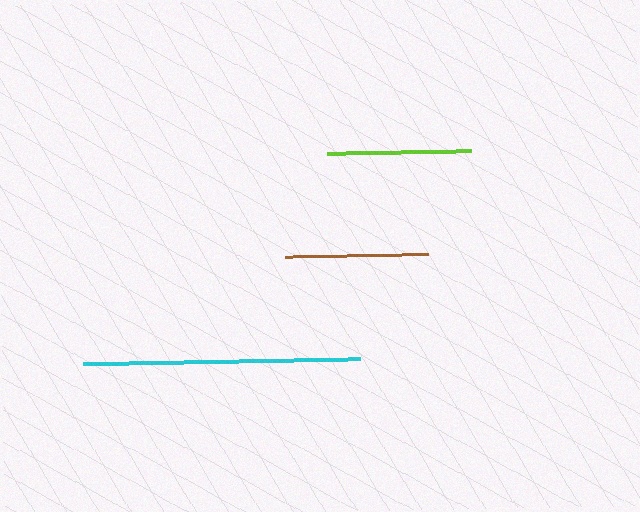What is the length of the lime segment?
The lime segment is approximately 144 pixels long.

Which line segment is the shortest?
The brown line is the shortest at approximately 142 pixels.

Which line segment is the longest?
The cyan line is the longest at approximately 277 pixels.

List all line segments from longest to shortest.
From longest to shortest: cyan, lime, brown.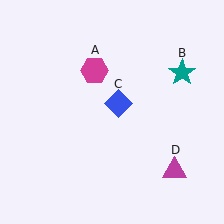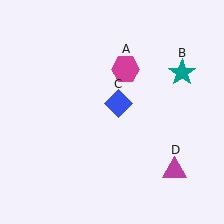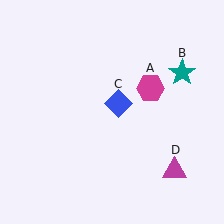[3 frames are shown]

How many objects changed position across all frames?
1 object changed position: magenta hexagon (object A).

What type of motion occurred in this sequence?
The magenta hexagon (object A) rotated clockwise around the center of the scene.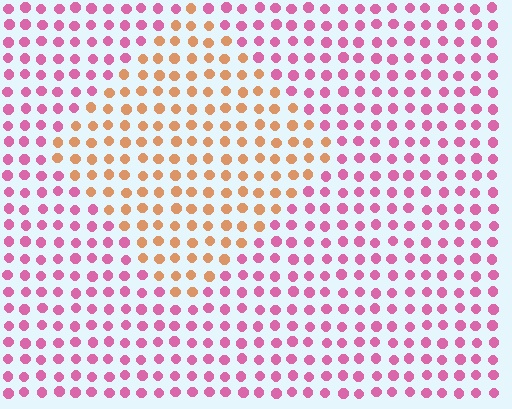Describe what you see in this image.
The image is filled with small pink elements in a uniform arrangement. A diamond-shaped region is visible where the elements are tinted to a slightly different hue, forming a subtle color boundary.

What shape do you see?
I see a diamond.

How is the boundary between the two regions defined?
The boundary is defined purely by a slight shift in hue (about 59 degrees). Spacing, size, and orientation are identical on both sides.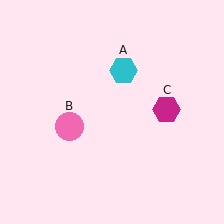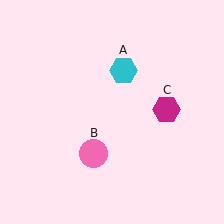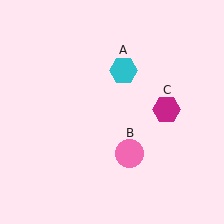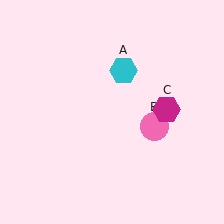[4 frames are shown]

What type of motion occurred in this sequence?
The pink circle (object B) rotated counterclockwise around the center of the scene.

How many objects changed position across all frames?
1 object changed position: pink circle (object B).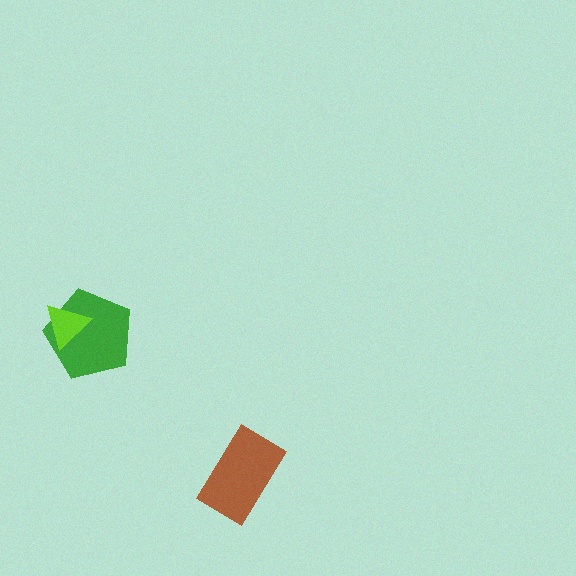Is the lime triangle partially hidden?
No, no other shape covers it.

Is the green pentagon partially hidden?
Yes, it is partially covered by another shape.